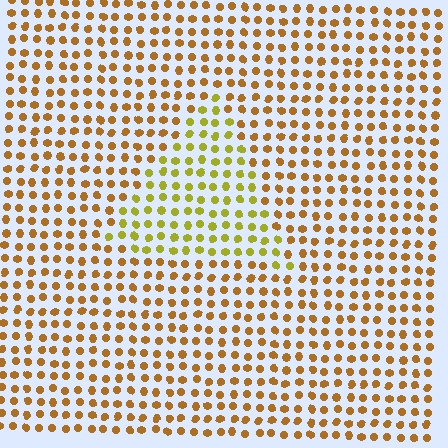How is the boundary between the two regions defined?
The boundary is defined purely by a slight shift in hue (about 31 degrees). Spacing, size, and orientation are identical on both sides.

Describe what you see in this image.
The image is filled with small brown elements in a uniform arrangement. A triangle-shaped region is visible where the elements are tinted to a slightly different hue, forming a subtle color boundary.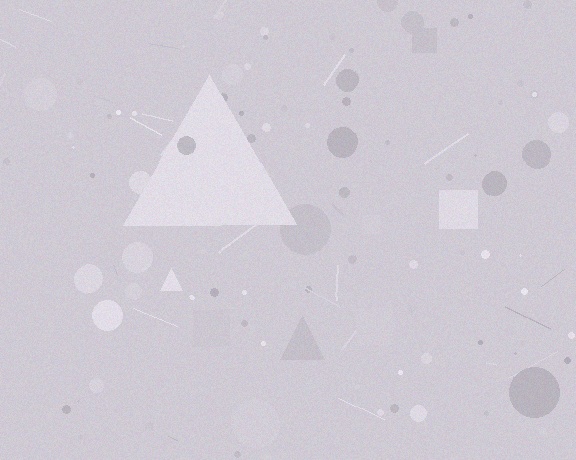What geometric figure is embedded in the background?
A triangle is embedded in the background.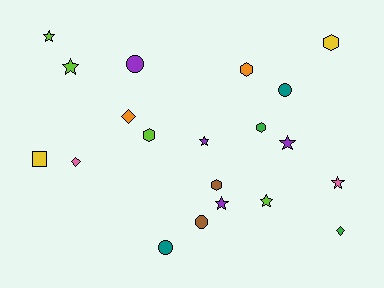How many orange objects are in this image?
There are 2 orange objects.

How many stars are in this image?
There are 7 stars.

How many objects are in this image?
There are 20 objects.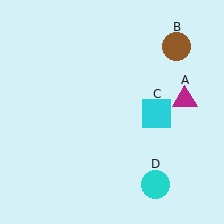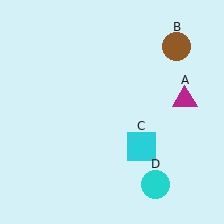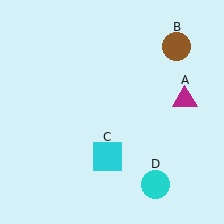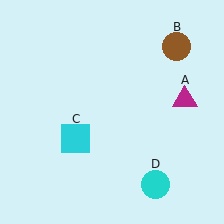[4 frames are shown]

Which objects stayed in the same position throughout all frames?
Magenta triangle (object A) and brown circle (object B) and cyan circle (object D) remained stationary.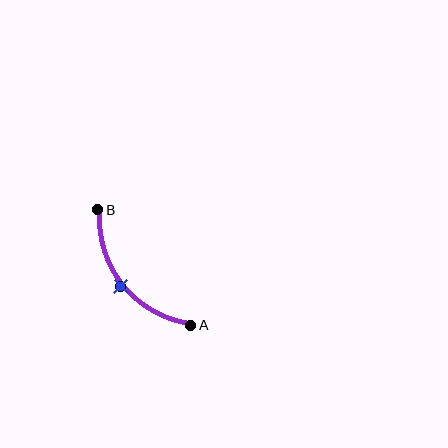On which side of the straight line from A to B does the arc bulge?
The arc bulges below and to the left of the straight line connecting A and B.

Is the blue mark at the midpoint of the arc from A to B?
Yes. The blue mark lies on the arc at equal arc-length from both A and B — it is the arc midpoint.